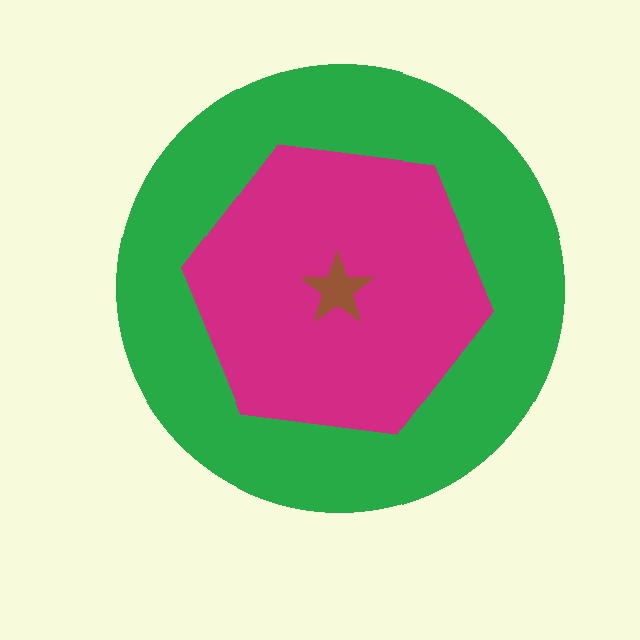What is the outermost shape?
The green circle.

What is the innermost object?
The brown star.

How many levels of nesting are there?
3.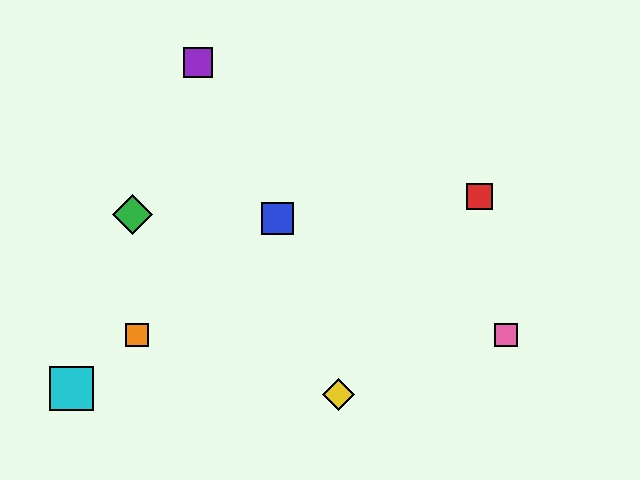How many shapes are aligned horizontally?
2 shapes (the orange square, the pink square) are aligned horizontally.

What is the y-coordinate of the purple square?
The purple square is at y≈62.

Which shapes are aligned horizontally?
The orange square, the pink square are aligned horizontally.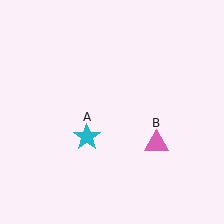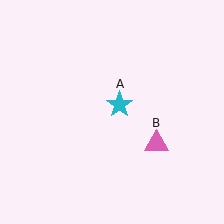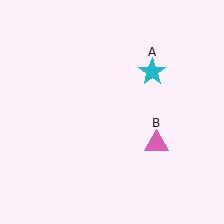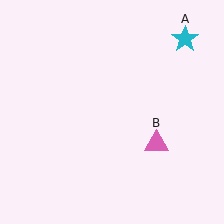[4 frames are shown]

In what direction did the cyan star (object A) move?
The cyan star (object A) moved up and to the right.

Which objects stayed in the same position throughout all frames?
Pink triangle (object B) remained stationary.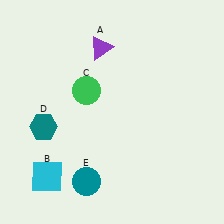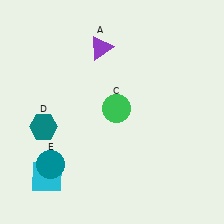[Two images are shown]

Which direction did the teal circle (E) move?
The teal circle (E) moved left.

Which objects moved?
The objects that moved are: the green circle (C), the teal circle (E).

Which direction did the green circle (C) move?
The green circle (C) moved right.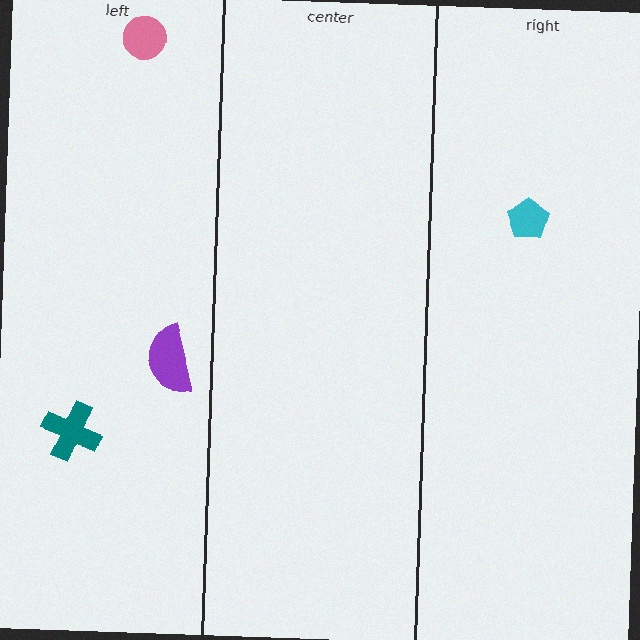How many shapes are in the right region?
1.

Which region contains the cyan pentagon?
The right region.